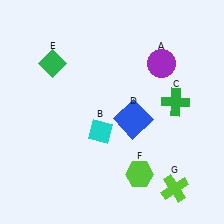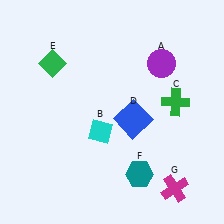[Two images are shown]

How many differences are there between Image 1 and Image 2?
There are 2 differences between the two images.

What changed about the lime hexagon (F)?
In Image 1, F is lime. In Image 2, it changed to teal.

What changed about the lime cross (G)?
In Image 1, G is lime. In Image 2, it changed to magenta.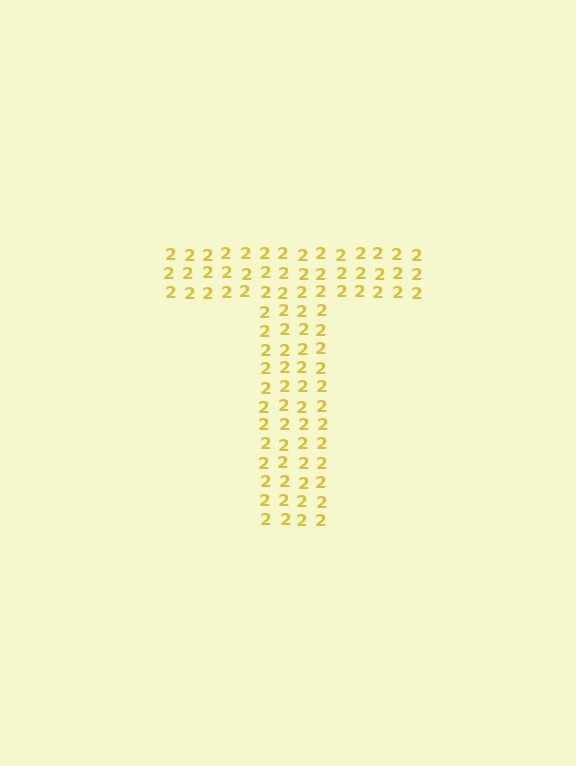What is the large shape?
The large shape is the letter T.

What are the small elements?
The small elements are digit 2's.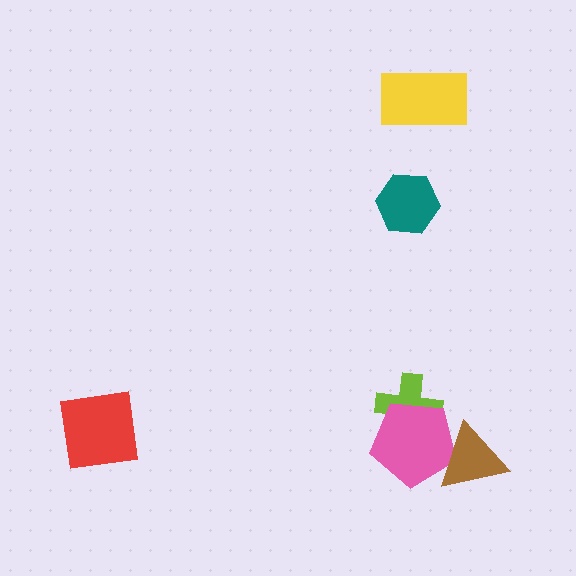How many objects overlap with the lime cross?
1 object overlaps with the lime cross.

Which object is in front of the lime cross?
The pink pentagon is in front of the lime cross.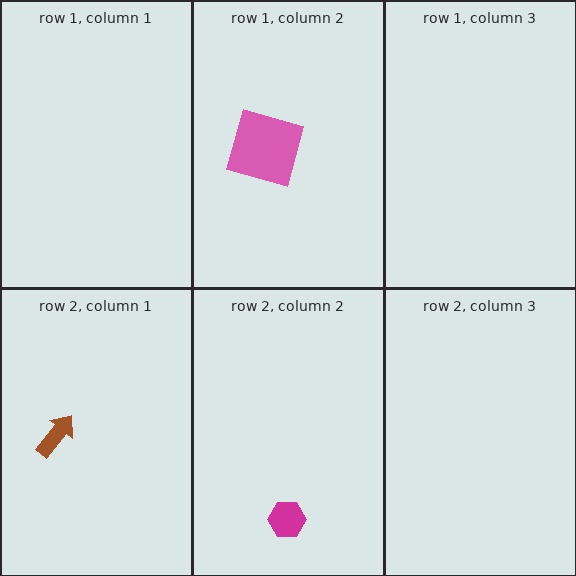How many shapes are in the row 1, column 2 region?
1.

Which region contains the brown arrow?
The row 2, column 1 region.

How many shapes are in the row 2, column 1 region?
1.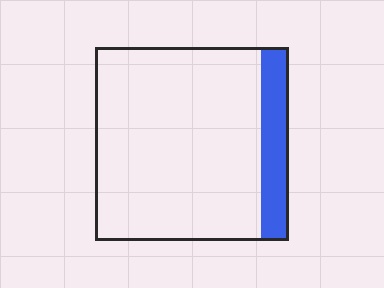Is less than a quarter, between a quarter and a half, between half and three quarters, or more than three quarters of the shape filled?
Less than a quarter.